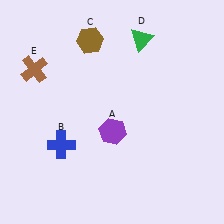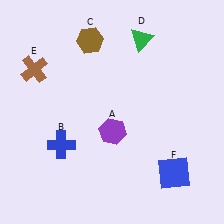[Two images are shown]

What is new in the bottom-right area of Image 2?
A blue square (F) was added in the bottom-right area of Image 2.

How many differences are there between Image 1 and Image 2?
There is 1 difference between the two images.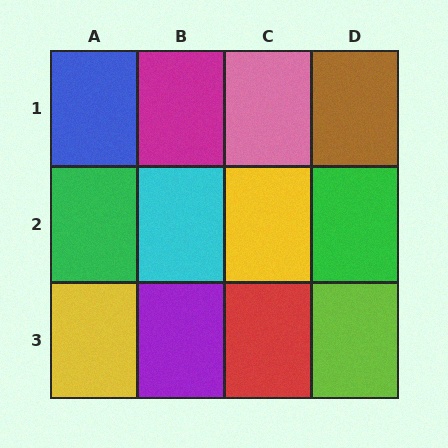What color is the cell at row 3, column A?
Yellow.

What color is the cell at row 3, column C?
Red.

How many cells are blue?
1 cell is blue.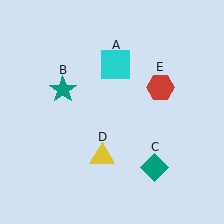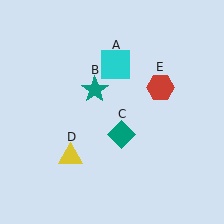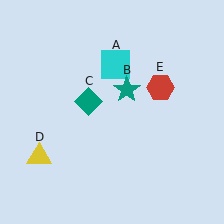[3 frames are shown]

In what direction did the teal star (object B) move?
The teal star (object B) moved right.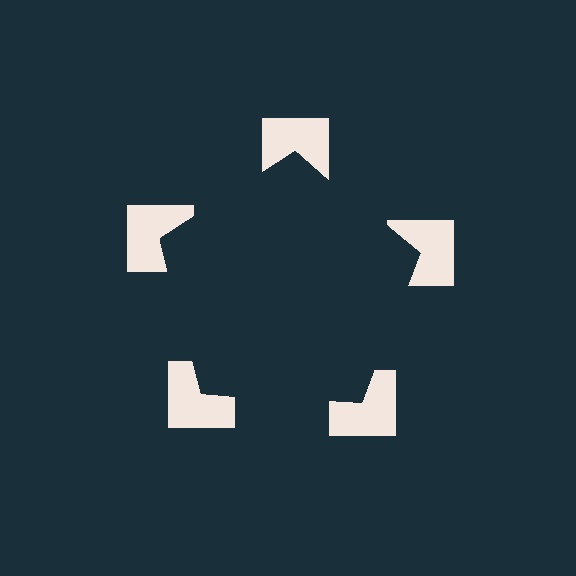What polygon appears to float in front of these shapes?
An illusory pentagon — its edges are inferred from the aligned wedge cuts in the notched squares, not physically drawn.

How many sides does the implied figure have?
5 sides.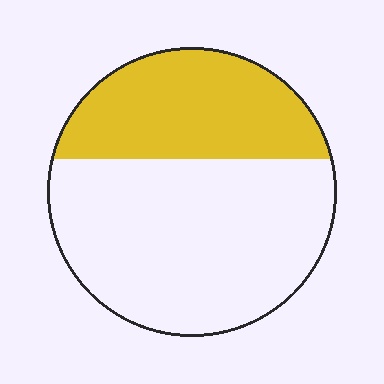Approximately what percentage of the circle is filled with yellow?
Approximately 35%.